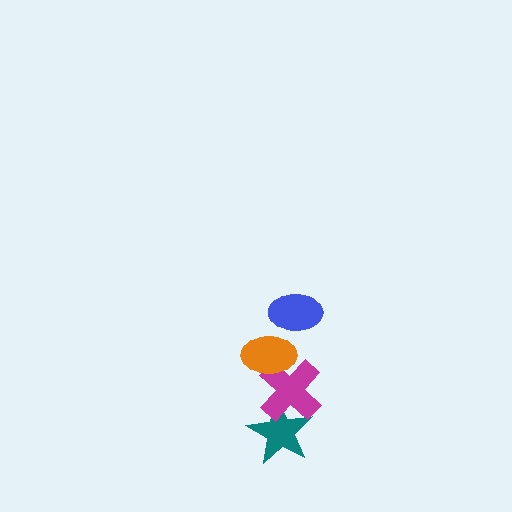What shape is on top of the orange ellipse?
The blue ellipse is on top of the orange ellipse.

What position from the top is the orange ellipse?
The orange ellipse is 2nd from the top.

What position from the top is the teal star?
The teal star is 4th from the top.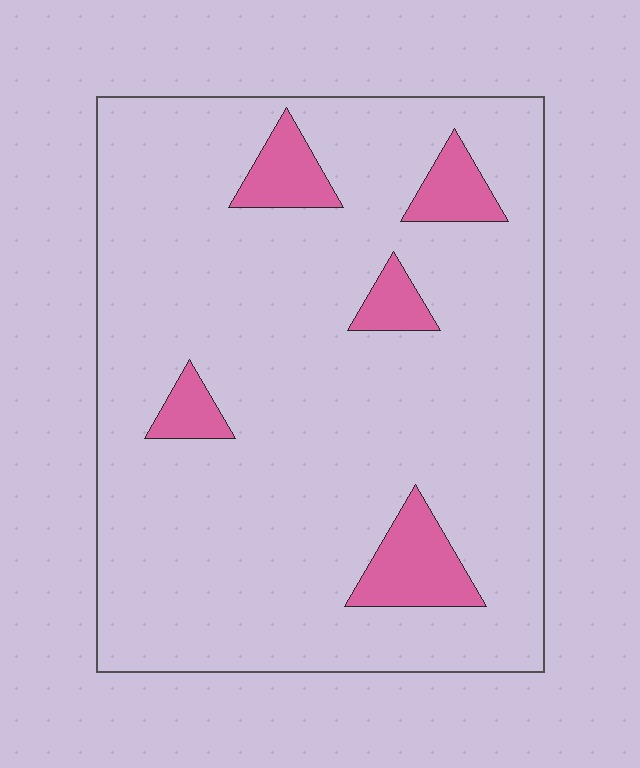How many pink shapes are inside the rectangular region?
5.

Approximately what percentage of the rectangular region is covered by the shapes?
Approximately 10%.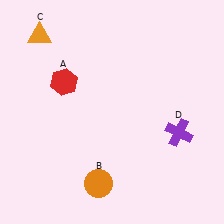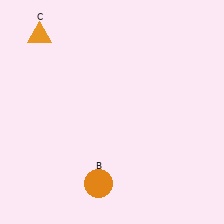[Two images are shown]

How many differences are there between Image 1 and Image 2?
There are 2 differences between the two images.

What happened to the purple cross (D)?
The purple cross (D) was removed in Image 2. It was in the bottom-right area of Image 1.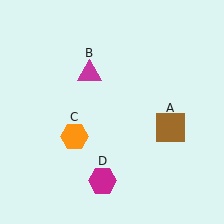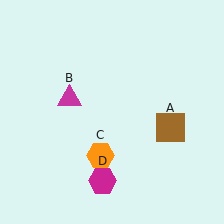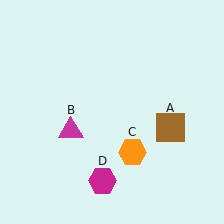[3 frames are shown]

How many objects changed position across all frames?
2 objects changed position: magenta triangle (object B), orange hexagon (object C).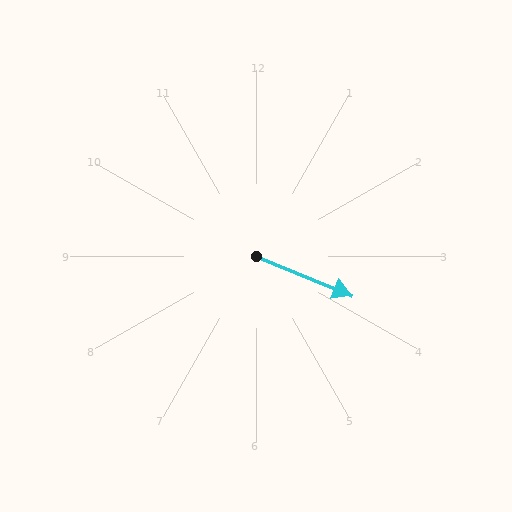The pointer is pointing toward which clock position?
Roughly 4 o'clock.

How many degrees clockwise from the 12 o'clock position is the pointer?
Approximately 112 degrees.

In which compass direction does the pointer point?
East.